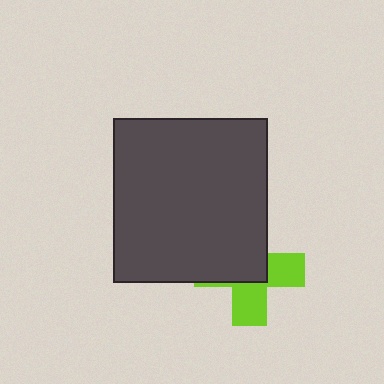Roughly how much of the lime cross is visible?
A small part of it is visible (roughly 45%).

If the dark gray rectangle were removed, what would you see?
You would see the complete lime cross.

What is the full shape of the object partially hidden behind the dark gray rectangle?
The partially hidden object is a lime cross.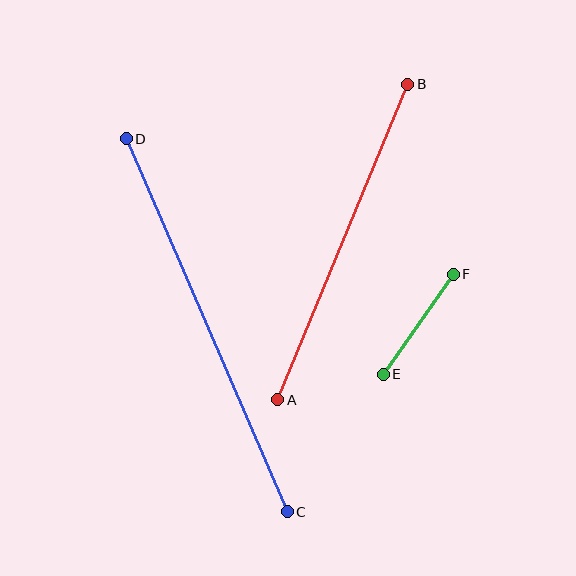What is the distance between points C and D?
The distance is approximately 406 pixels.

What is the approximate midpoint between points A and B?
The midpoint is at approximately (343, 242) pixels.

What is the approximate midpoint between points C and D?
The midpoint is at approximately (207, 325) pixels.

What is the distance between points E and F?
The distance is approximately 122 pixels.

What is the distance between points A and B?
The distance is approximately 342 pixels.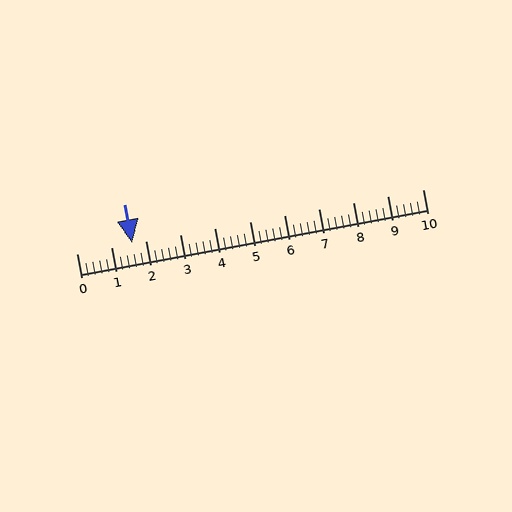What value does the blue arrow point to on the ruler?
The blue arrow points to approximately 1.6.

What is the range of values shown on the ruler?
The ruler shows values from 0 to 10.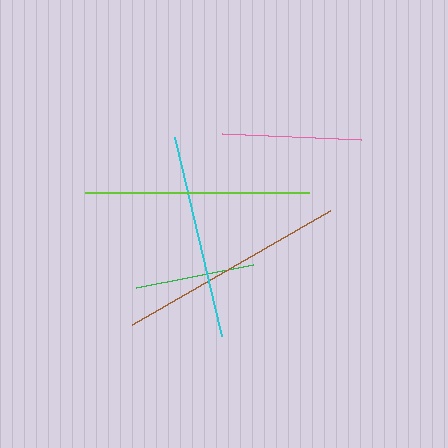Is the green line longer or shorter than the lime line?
The lime line is longer than the green line.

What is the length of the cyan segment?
The cyan segment is approximately 205 pixels long.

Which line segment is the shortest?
The green line is the shortest at approximately 119 pixels.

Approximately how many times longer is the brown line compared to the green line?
The brown line is approximately 1.9 times the length of the green line.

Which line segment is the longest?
The brown line is the longest at approximately 228 pixels.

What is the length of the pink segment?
The pink segment is approximately 139 pixels long.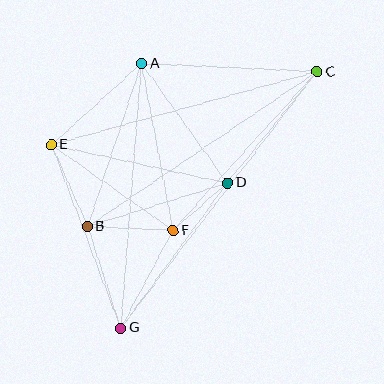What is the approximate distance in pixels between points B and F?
The distance between B and F is approximately 86 pixels.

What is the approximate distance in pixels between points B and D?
The distance between B and D is approximately 146 pixels.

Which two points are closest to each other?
Points D and F are closest to each other.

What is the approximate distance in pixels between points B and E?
The distance between B and E is approximately 89 pixels.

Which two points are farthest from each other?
Points C and G are farthest from each other.